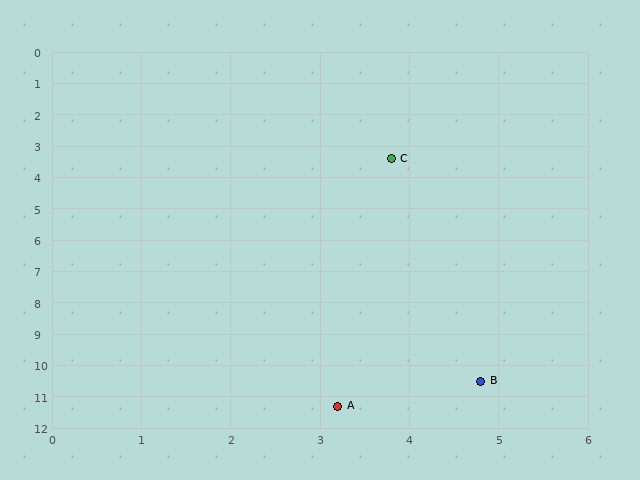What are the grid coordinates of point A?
Point A is at approximately (3.2, 11.3).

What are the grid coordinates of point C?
Point C is at approximately (3.8, 3.4).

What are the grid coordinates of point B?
Point B is at approximately (4.8, 10.5).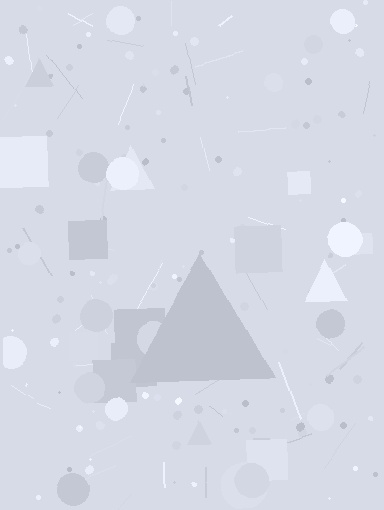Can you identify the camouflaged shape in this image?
The camouflaged shape is a triangle.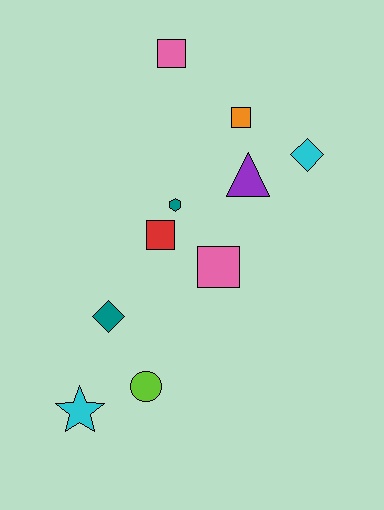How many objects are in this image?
There are 10 objects.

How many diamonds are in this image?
There are 2 diamonds.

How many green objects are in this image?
There are no green objects.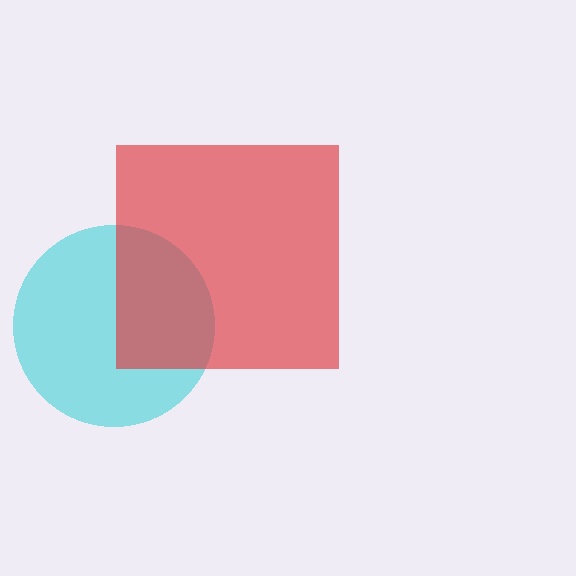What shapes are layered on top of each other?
The layered shapes are: a cyan circle, a red square.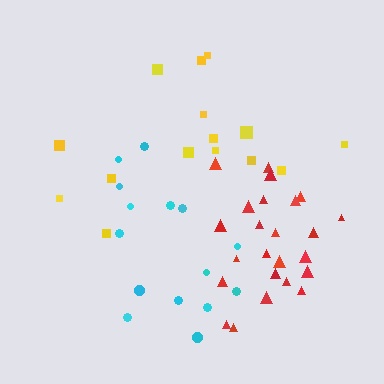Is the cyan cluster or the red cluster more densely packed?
Red.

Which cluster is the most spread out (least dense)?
Yellow.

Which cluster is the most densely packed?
Red.